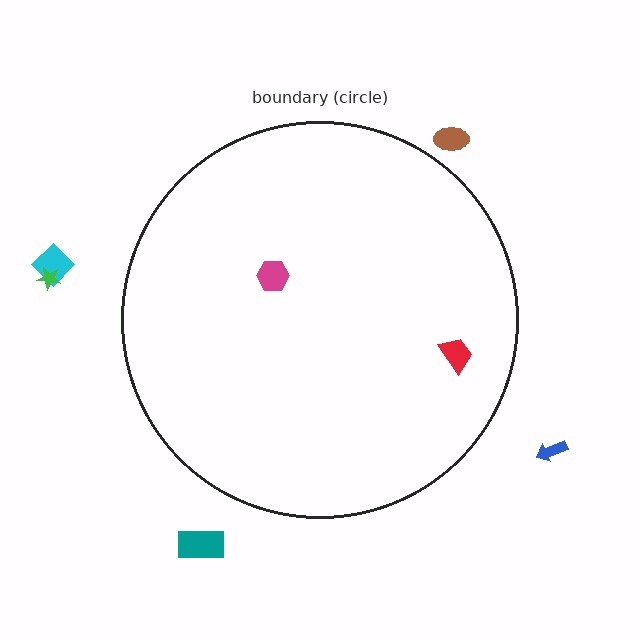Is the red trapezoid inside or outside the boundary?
Inside.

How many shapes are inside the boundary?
2 inside, 5 outside.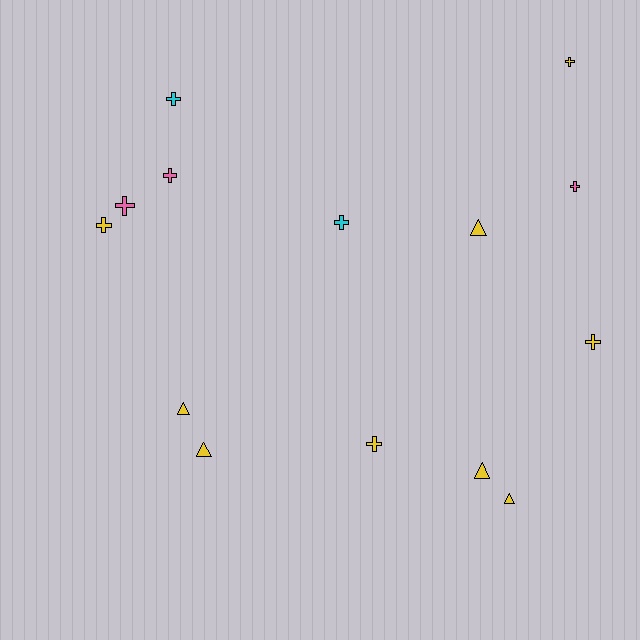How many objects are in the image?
There are 14 objects.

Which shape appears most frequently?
Cross, with 9 objects.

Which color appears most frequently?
Yellow, with 9 objects.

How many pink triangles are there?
There are no pink triangles.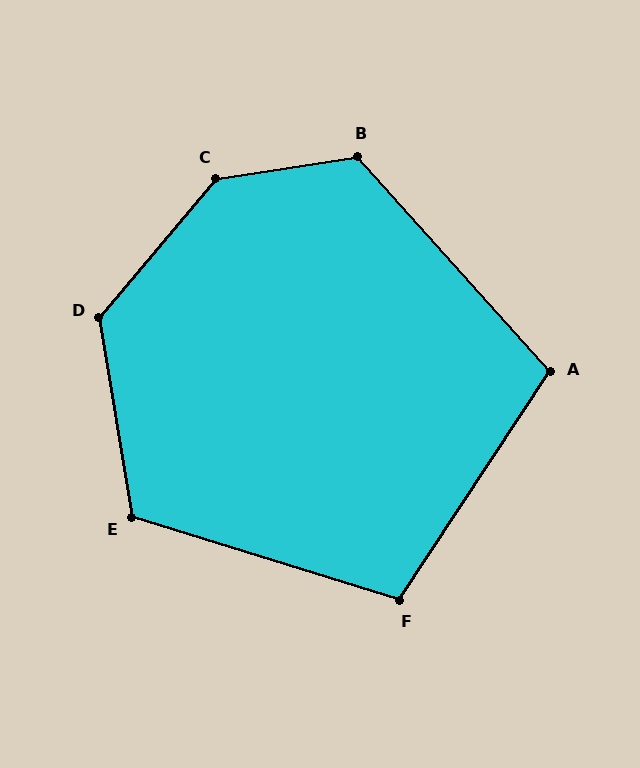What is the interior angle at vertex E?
Approximately 117 degrees (obtuse).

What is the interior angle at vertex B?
Approximately 123 degrees (obtuse).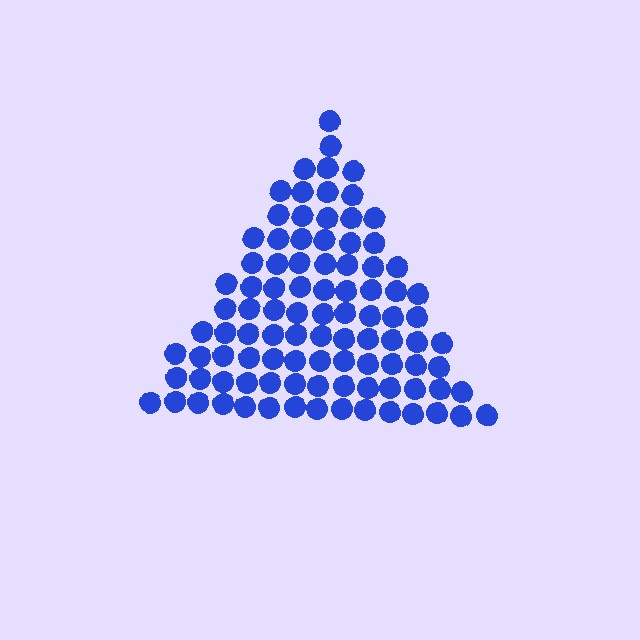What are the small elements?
The small elements are circles.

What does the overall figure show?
The overall figure shows a triangle.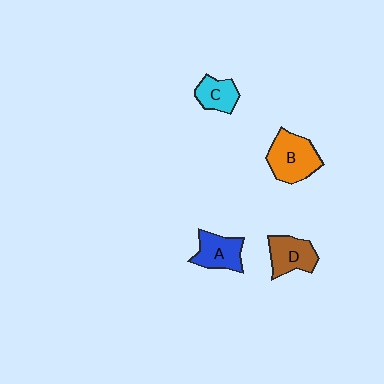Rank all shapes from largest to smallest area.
From largest to smallest: B (orange), D (brown), A (blue), C (cyan).